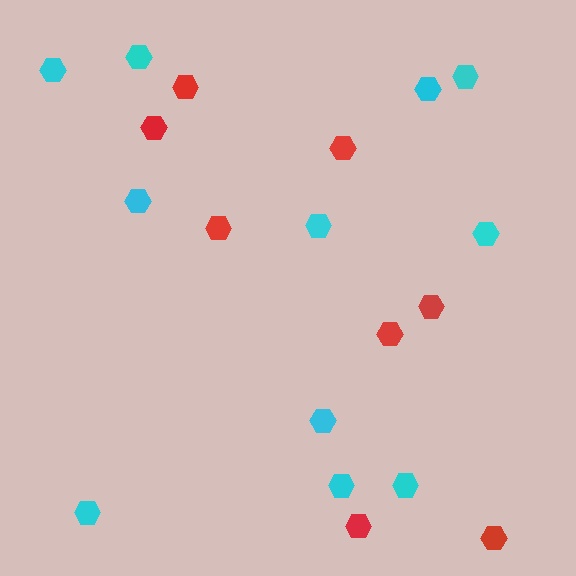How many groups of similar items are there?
There are 2 groups: one group of cyan hexagons (11) and one group of red hexagons (8).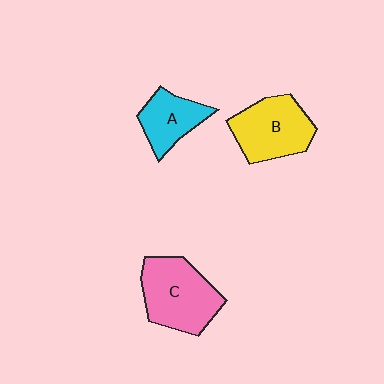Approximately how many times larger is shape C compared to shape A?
Approximately 1.6 times.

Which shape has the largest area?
Shape C (pink).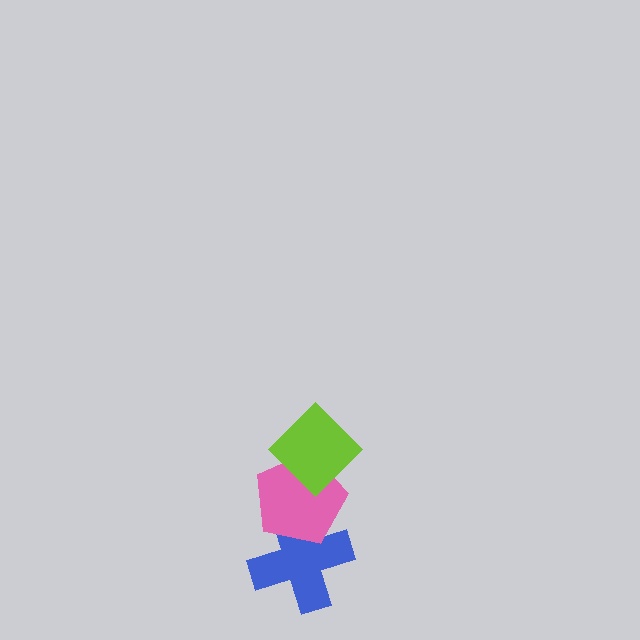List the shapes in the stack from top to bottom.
From top to bottom: the lime diamond, the pink pentagon, the blue cross.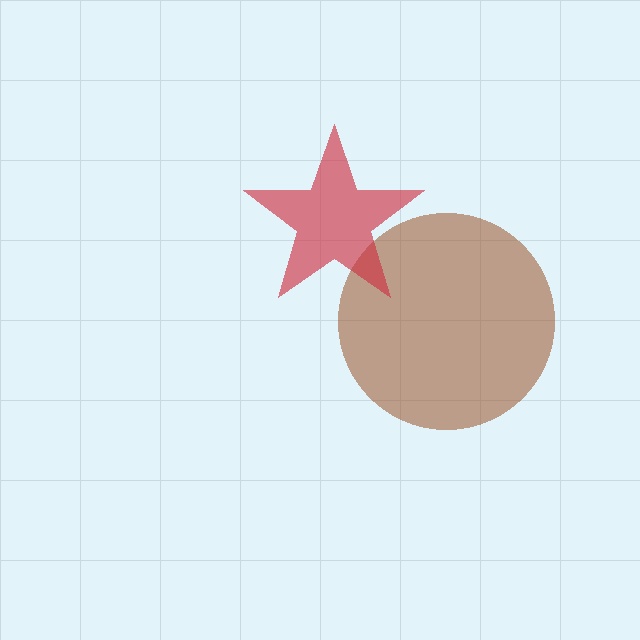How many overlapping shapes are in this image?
There are 2 overlapping shapes in the image.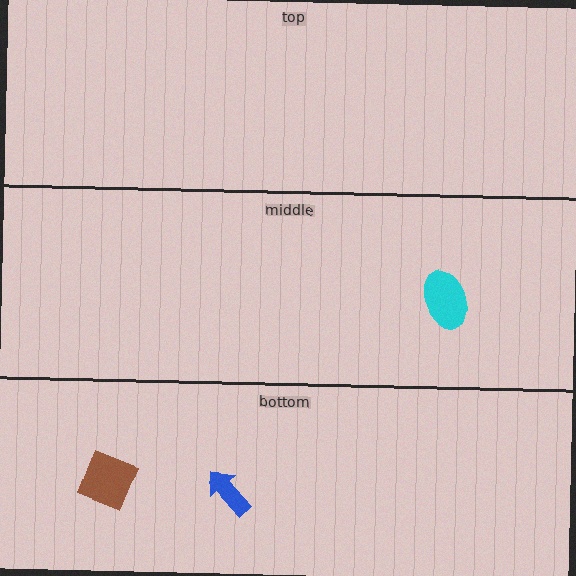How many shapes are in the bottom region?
2.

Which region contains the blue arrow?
The bottom region.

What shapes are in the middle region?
The cyan ellipse.